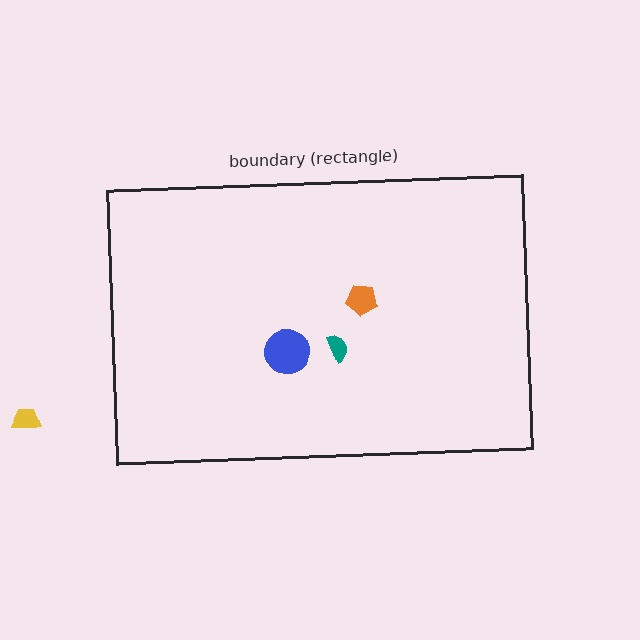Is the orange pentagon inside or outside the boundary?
Inside.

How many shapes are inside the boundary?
3 inside, 1 outside.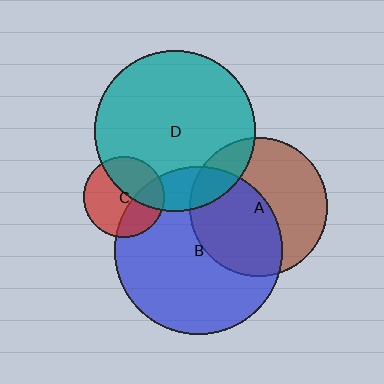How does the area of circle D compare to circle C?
Approximately 4.0 times.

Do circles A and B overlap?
Yes.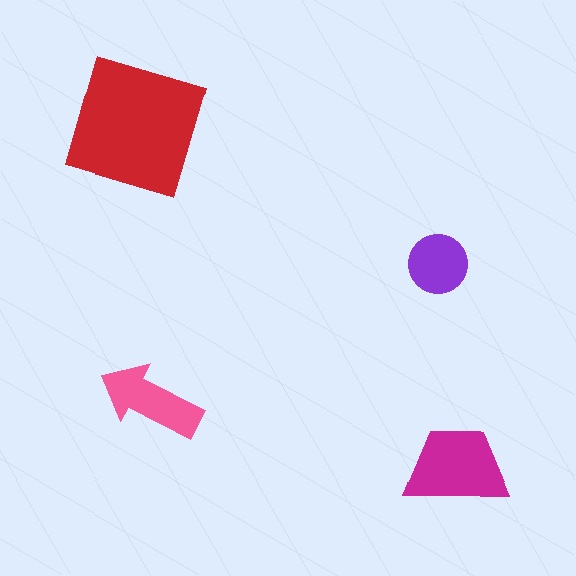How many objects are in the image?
There are 4 objects in the image.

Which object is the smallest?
The purple circle.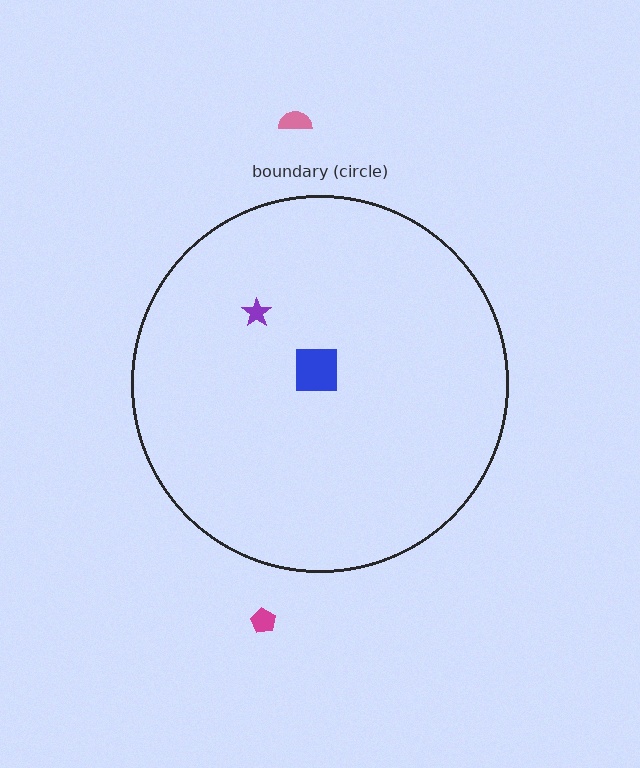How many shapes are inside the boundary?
2 inside, 2 outside.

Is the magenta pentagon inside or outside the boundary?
Outside.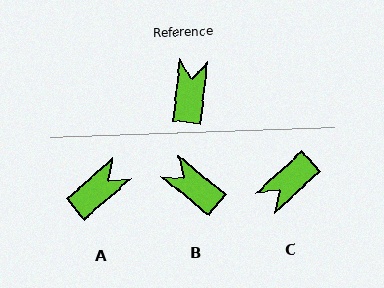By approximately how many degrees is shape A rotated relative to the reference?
Approximately 42 degrees clockwise.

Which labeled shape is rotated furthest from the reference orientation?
C, about 139 degrees away.